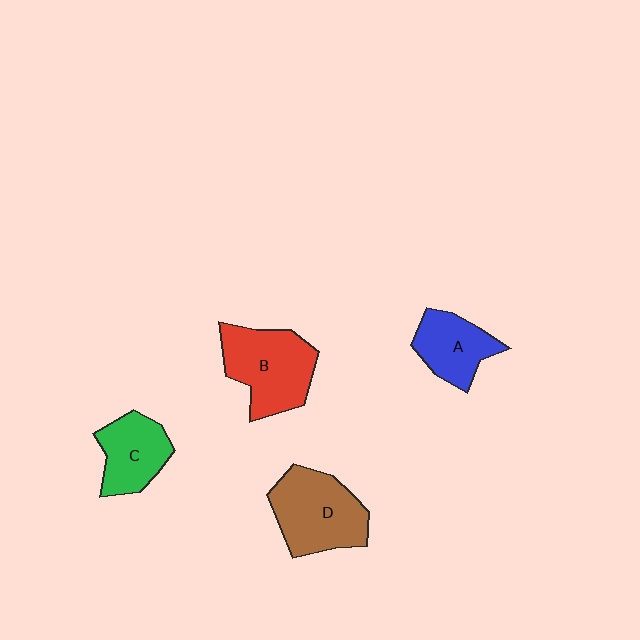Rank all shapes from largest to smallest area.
From largest to smallest: B (red), D (brown), C (green), A (blue).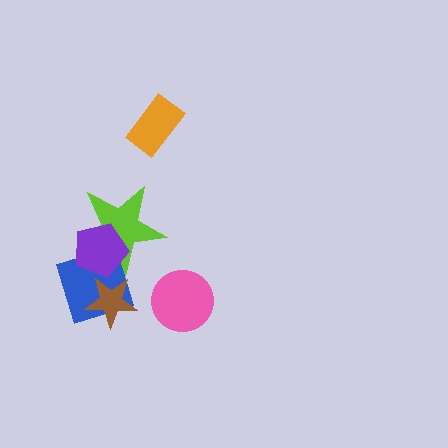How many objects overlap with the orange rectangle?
0 objects overlap with the orange rectangle.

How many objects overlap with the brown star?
1 object overlaps with the brown star.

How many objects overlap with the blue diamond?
3 objects overlap with the blue diamond.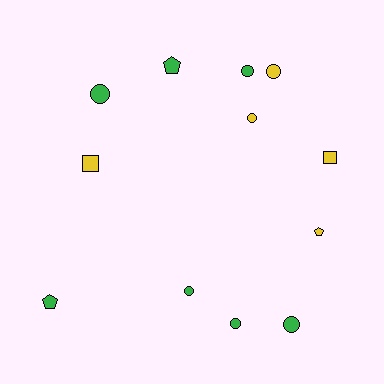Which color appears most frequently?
Green, with 7 objects.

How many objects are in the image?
There are 12 objects.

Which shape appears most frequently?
Circle, with 7 objects.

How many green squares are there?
There are no green squares.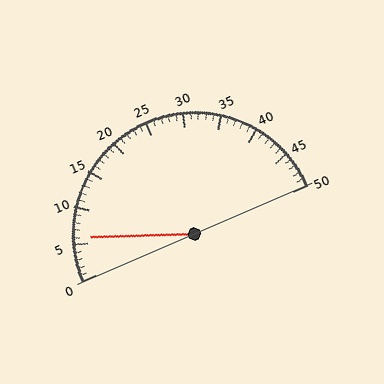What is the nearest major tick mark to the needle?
The nearest major tick mark is 5.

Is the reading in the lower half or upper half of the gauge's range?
The reading is in the lower half of the range (0 to 50).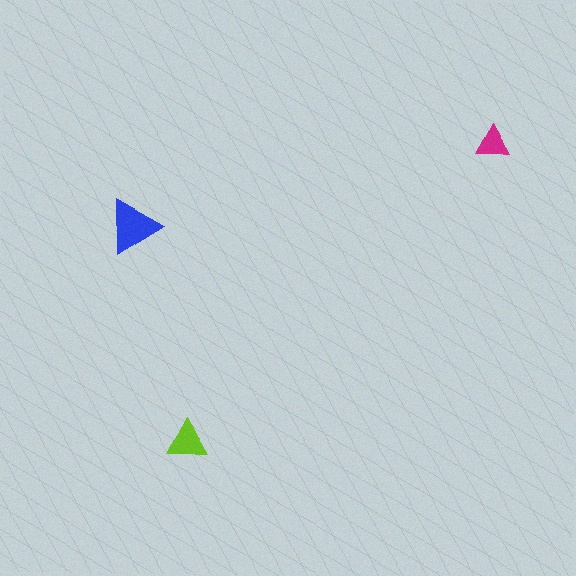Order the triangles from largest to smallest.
the blue one, the lime one, the magenta one.